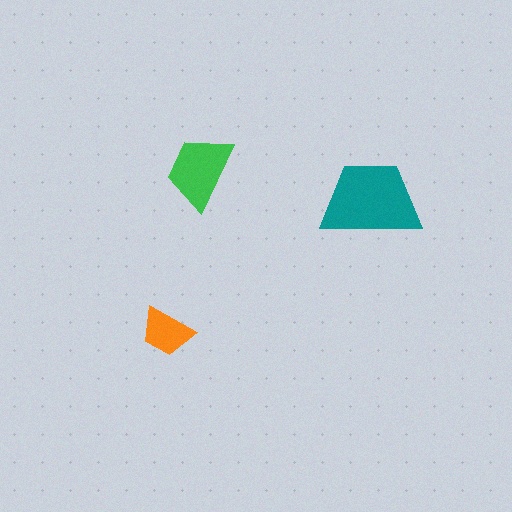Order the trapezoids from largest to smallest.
the teal one, the green one, the orange one.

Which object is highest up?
The green trapezoid is topmost.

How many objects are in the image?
There are 3 objects in the image.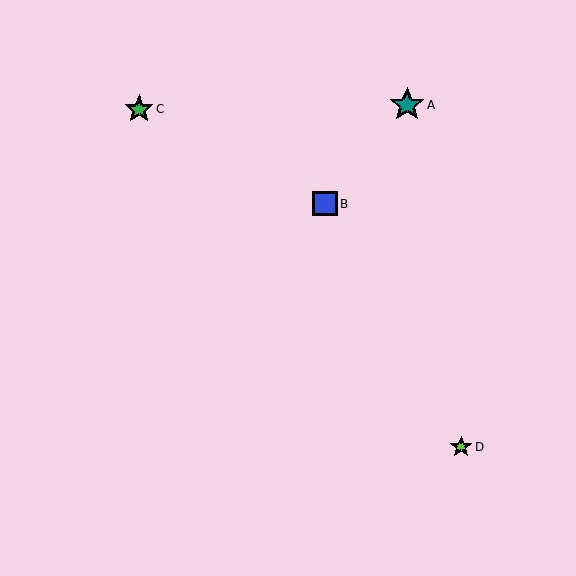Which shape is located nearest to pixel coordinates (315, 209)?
The blue square (labeled B) at (325, 204) is nearest to that location.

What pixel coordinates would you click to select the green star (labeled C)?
Click at (139, 109) to select the green star C.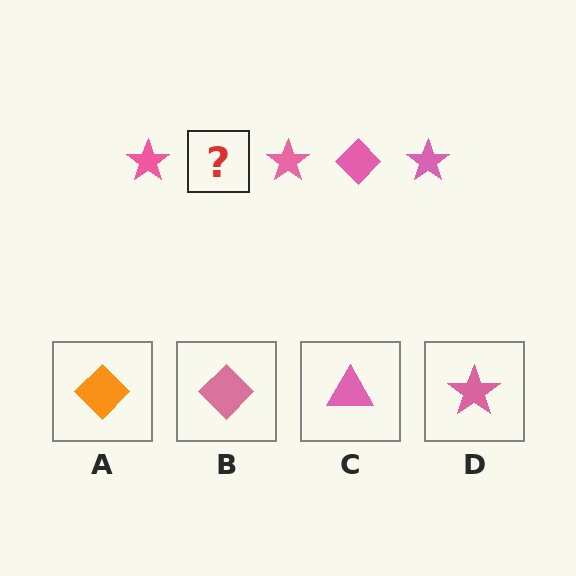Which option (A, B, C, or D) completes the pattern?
B.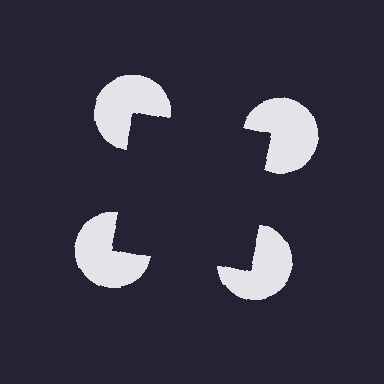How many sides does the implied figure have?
4 sides.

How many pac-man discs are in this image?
There are 4 — one at each vertex of the illusory square.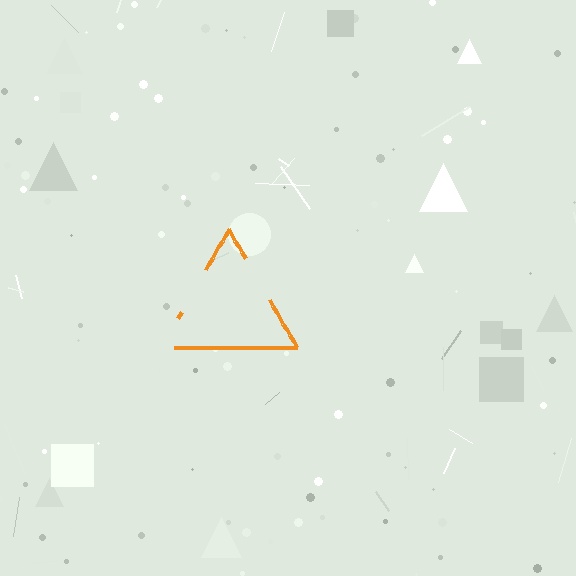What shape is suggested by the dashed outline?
The dashed outline suggests a triangle.